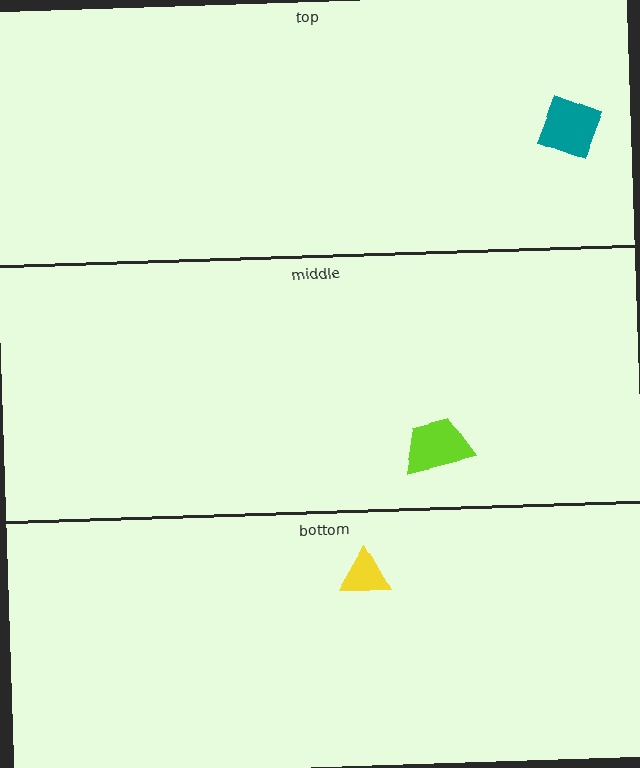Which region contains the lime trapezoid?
The middle region.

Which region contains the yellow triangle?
The bottom region.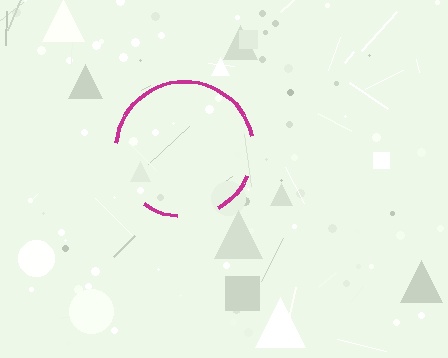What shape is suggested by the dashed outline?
The dashed outline suggests a circle.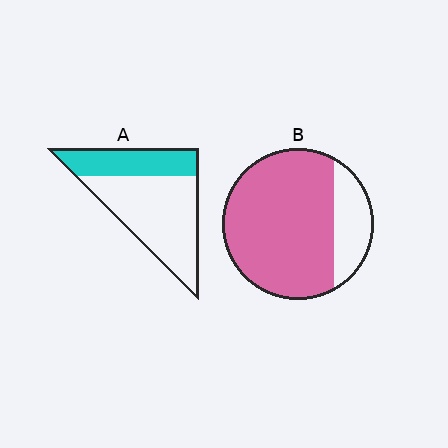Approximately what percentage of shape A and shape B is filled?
A is approximately 35% and B is approximately 80%.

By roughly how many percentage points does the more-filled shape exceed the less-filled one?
By roughly 45 percentage points (B over A).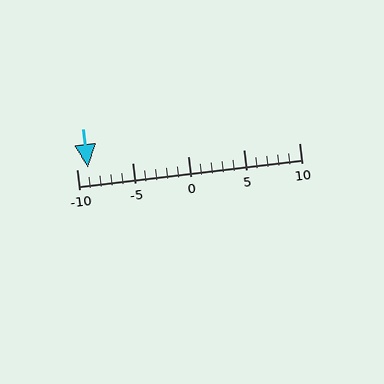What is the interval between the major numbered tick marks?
The major tick marks are spaced 5 units apart.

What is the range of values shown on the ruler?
The ruler shows values from -10 to 10.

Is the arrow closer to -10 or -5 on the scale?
The arrow is closer to -10.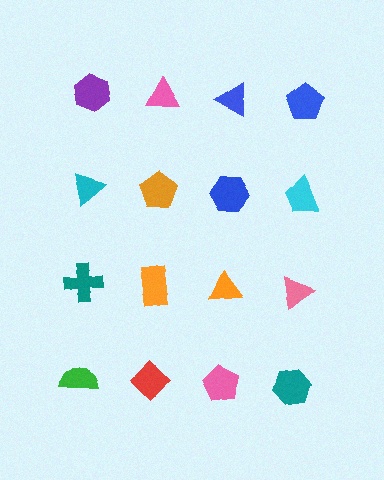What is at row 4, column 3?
A pink pentagon.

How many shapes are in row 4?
4 shapes.